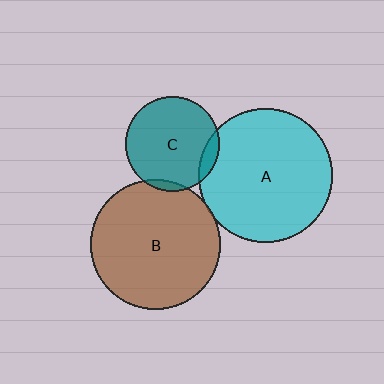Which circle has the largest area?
Circle A (cyan).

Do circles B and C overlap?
Yes.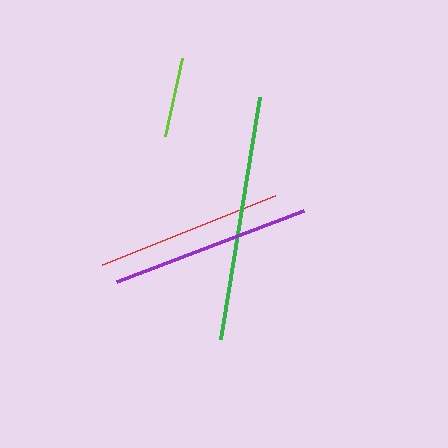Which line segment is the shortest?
The lime line is the shortest at approximately 80 pixels.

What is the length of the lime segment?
The lime segment is approximately 80 pixels long.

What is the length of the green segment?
The green segment is approximately 245 pixels long.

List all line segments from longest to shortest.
From longest to shortest: green, purple, red, lime.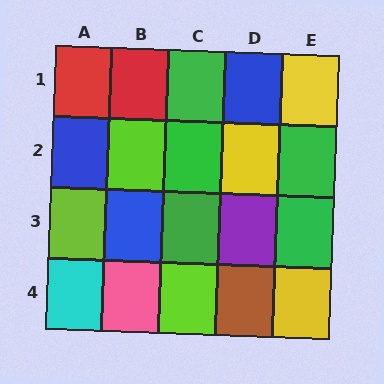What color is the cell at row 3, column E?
Green.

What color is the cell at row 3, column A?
Lime.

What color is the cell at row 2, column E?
Green.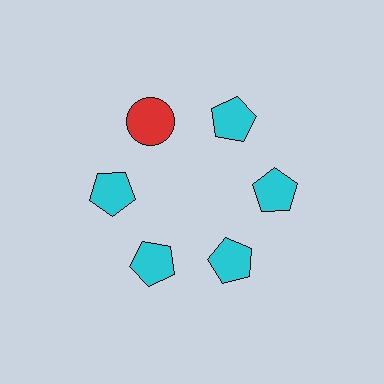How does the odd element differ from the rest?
It differs in both color (red instead of cyan) and shape (circle instead of pentagon).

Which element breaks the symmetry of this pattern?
The red circle at roughly the 11 o'clock position breaks the symmetry. All other shapes are cyan pentagons.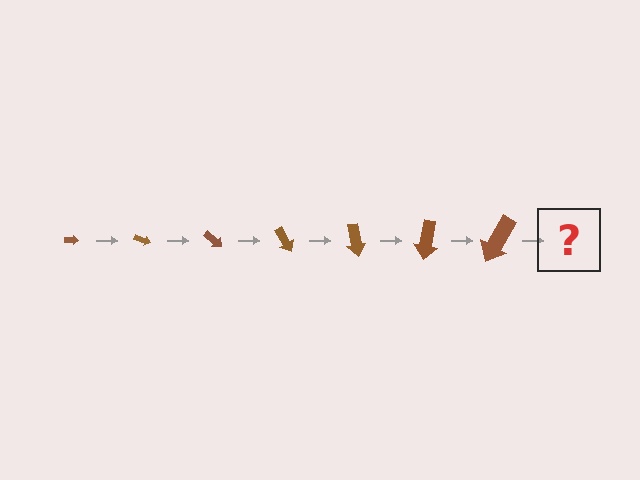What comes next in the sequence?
The next element should be an arrow, larger than the previous one and rotated 140 degrees from the start.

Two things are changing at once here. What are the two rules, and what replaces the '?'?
The two rules are that the arrow grows larger each step and it rotates 20 degrees each step. The '?' should be an arrow, larger than the previous one and rotated 140 degrees from the start.